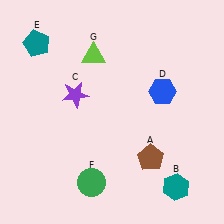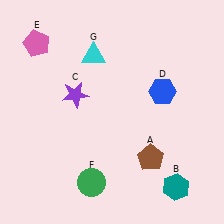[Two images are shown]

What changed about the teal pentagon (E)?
In Image 1, E is teal. In Image 2, it changed to pink.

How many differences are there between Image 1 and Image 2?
There are 2 differences between the two images.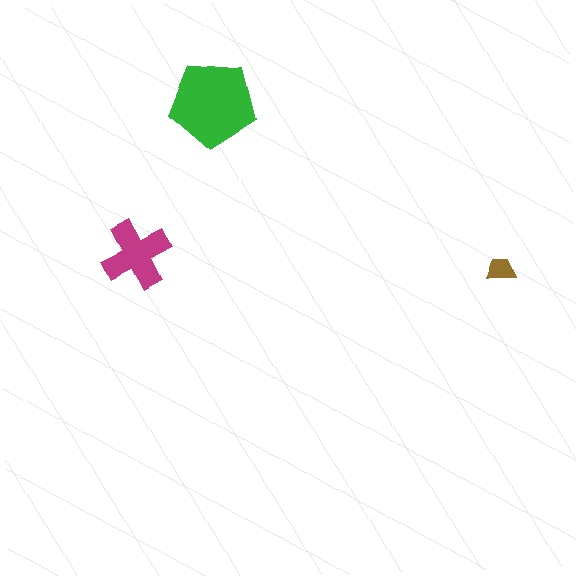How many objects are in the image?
There are 3 objects in the image.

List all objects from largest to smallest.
The green pentagon, the magenta cross, the brown trapezoid.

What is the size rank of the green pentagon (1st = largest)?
1st.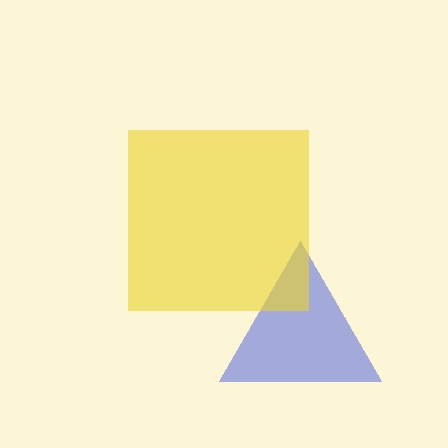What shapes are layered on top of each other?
The layered shapes are: a blue triangle, a yellow square.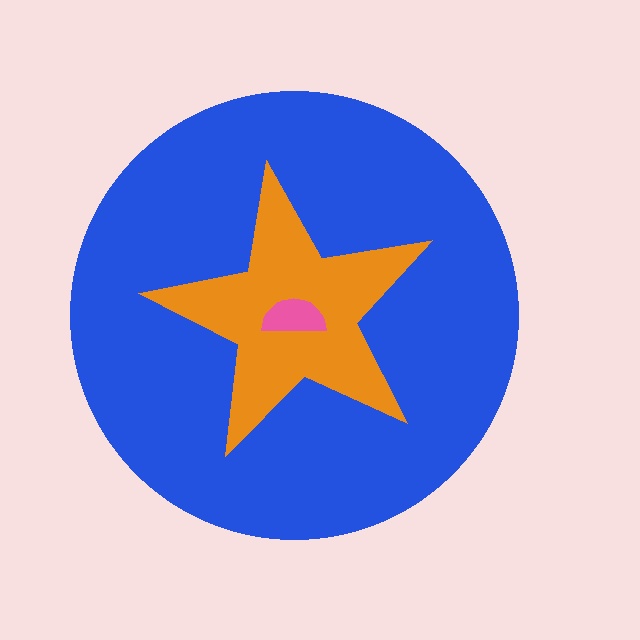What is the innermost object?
The pink semicircle.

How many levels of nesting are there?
3.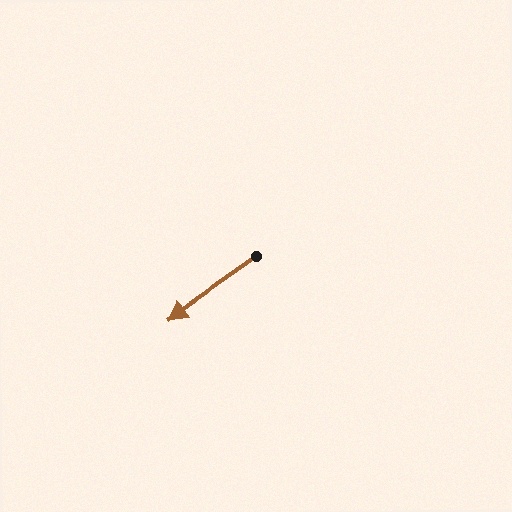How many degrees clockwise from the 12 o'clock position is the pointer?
Approximately 235 degrees.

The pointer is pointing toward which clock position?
Roughly 8 o'clock.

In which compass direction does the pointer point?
Southwest.